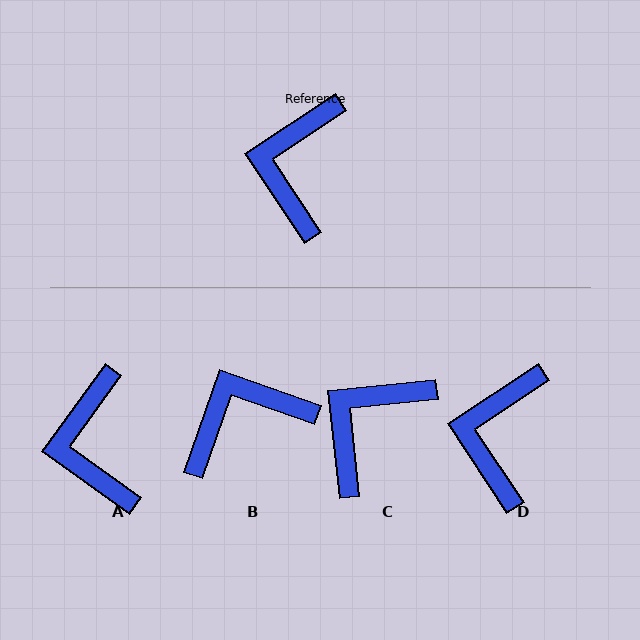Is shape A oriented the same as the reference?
No, it is off by about 21 degrees.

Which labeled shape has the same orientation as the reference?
D.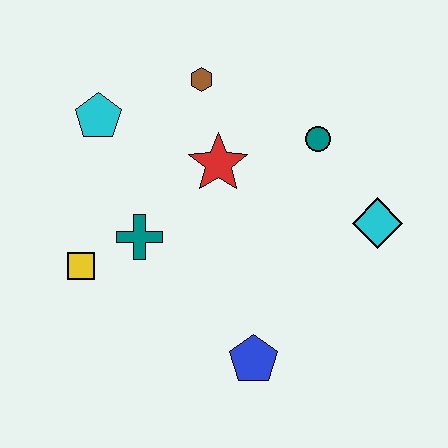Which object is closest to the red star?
The brown hexagon is closest to the red star.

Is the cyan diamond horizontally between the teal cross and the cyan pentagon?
No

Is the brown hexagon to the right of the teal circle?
No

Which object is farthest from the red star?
The blue pentagon is farthest from the red star.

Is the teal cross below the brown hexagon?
Yes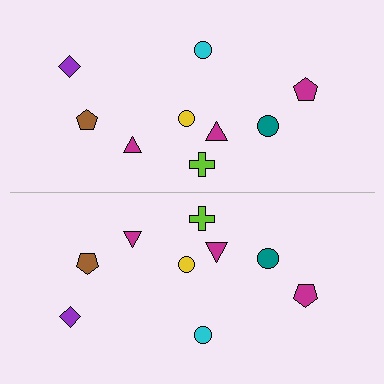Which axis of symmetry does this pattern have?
The pattern has a horizontal axis of symmetry running through the center of the image.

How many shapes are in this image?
There are 18 shapes in this image.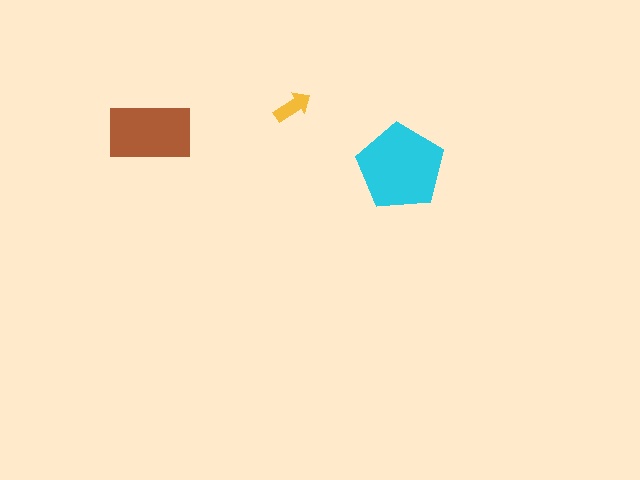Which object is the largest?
The cyan pentagon.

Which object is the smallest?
The yellow arrow.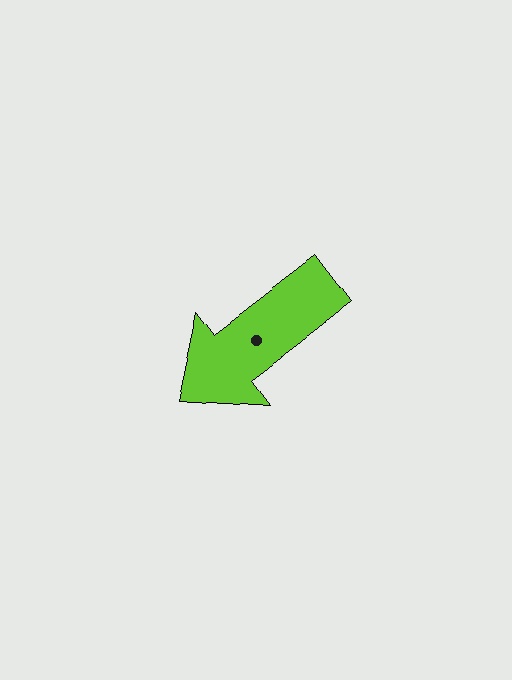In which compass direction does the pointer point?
Southwest.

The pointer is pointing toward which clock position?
Roughly 8 o'clock.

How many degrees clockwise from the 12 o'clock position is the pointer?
Approximately 233 degrees.